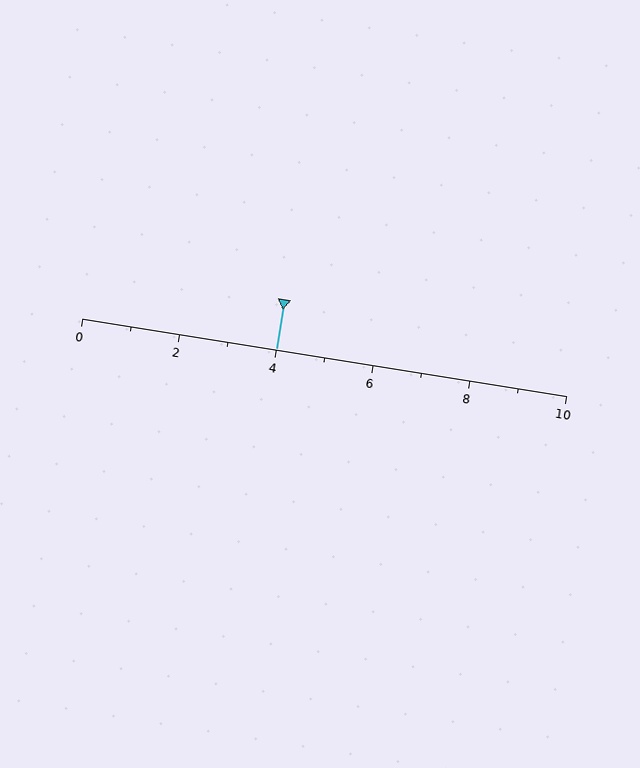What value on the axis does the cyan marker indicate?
The marker indicates approximately 4.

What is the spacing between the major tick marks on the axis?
The major ticks are spaced 2 apart.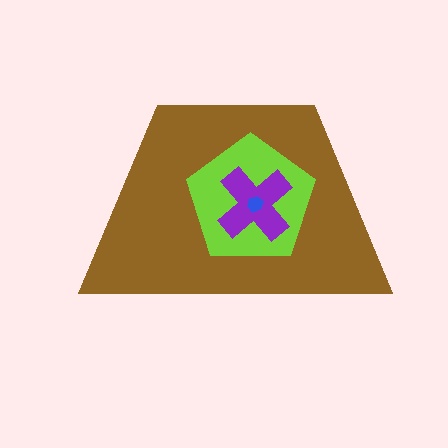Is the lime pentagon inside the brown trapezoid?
Yes.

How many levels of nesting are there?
4.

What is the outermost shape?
The brown trapezoid.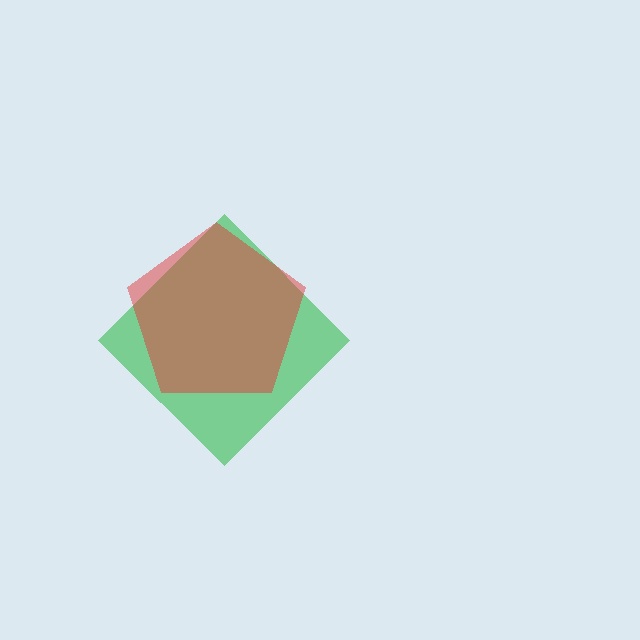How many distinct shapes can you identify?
There are 2 distinct shapes: a green diamond, a red pentagon.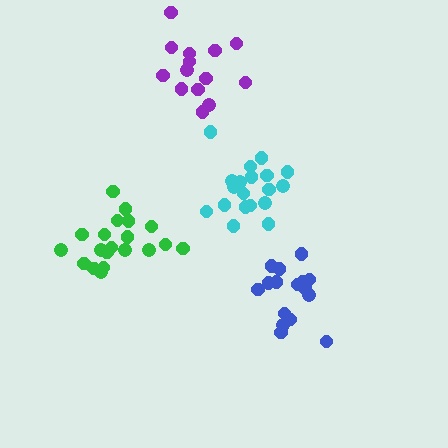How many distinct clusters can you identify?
There are 4 distinct clusters.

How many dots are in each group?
Group 1: 20 dots, Group 2: 16 dots, Group 3: 20 dots, Group 4: 14 dots (70 total).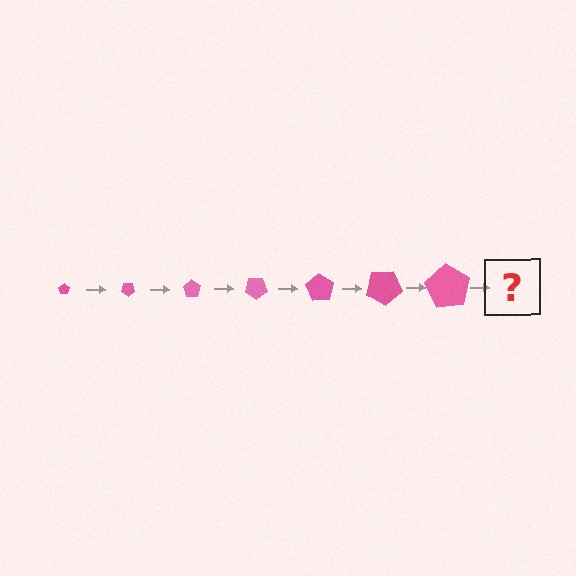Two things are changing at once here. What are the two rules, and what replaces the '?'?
The two rules are that the pentagon grows larger each step and it rotates 35 degrees each step. The '?' should be a pentagon, larger than the previous one and rotated 245 degrees from the start.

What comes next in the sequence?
The next element should be a pentagon, larger than the previous one and rotated 245 degrees from the start.